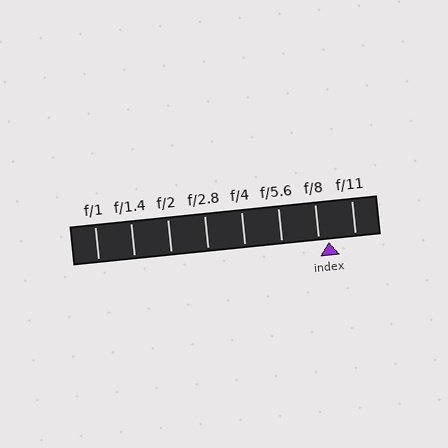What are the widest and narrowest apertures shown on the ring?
The widest aperture shown is f/1 and the narrowest is f/11.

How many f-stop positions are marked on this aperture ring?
There are 8 f-stop positions marked.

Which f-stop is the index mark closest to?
The index mark is closest to f/8.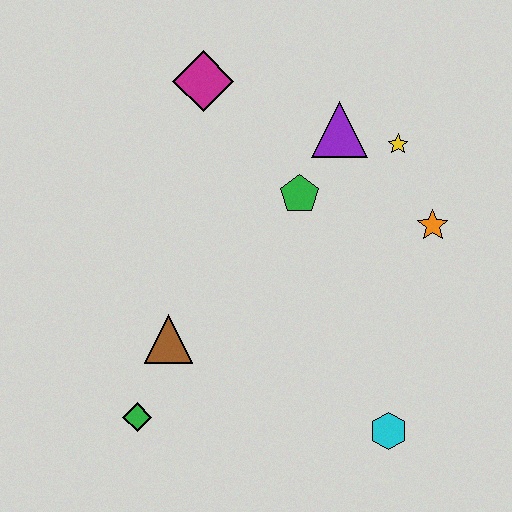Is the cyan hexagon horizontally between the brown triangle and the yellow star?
Yes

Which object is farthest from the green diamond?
The yellow star is farthest from the green diamond.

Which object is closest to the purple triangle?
The yellow star is closest to the purple triangle.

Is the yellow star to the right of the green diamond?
Yes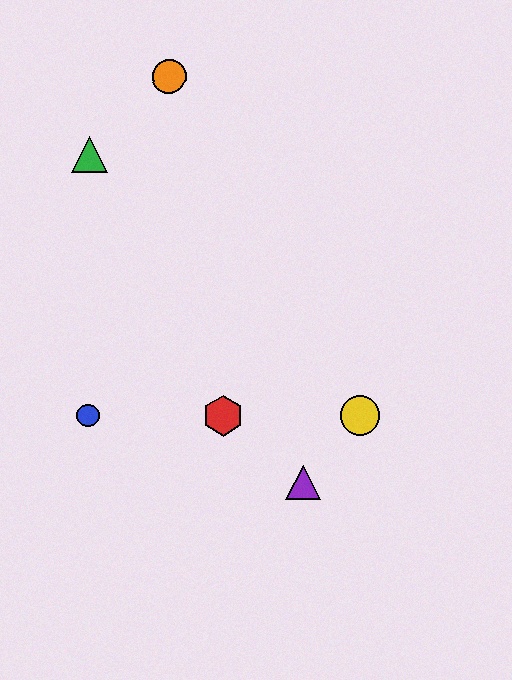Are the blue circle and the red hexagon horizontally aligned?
Yes, both are at y≈415.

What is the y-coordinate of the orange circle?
The orange circle is at y≈77.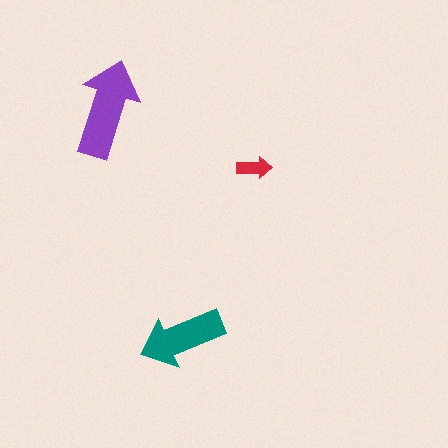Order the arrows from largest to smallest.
the purple one, the teal one, the red one.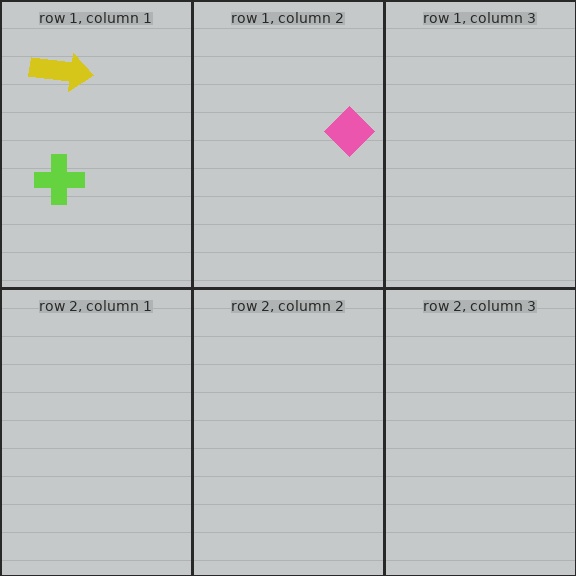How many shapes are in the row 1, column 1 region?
2.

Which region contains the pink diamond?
The row 1, column 2 region.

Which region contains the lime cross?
The row 1, column 1 region.